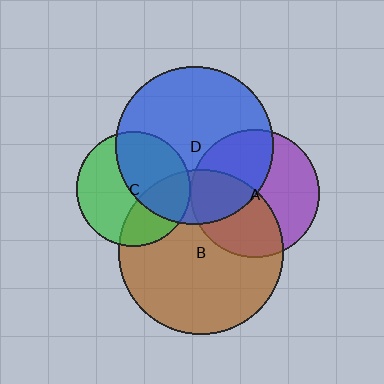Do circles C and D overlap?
Yes.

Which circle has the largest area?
Circle B (brown).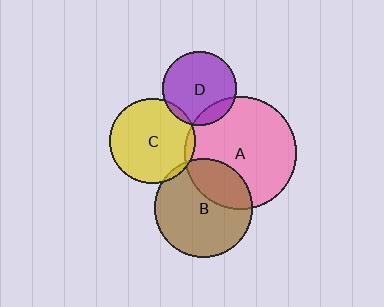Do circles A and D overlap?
Yes.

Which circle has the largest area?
Circle A (pink).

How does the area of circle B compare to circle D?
Approximately 1.8 times.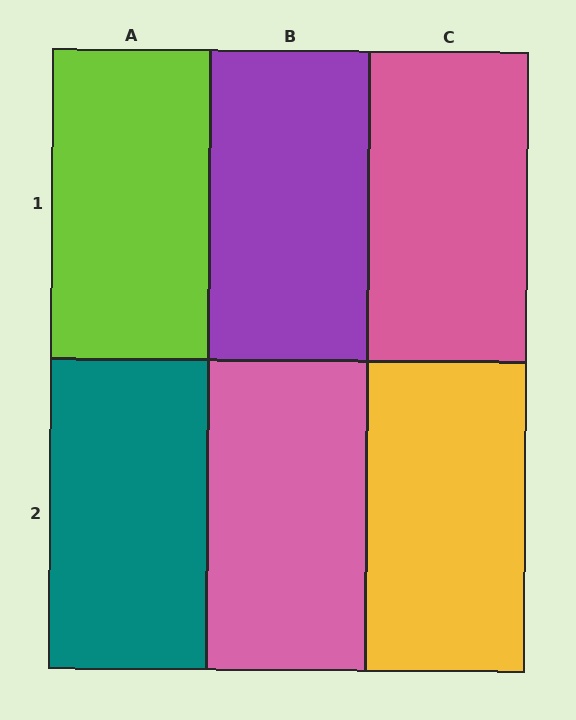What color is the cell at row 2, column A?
Teal.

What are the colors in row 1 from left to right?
Lime, purple, pink.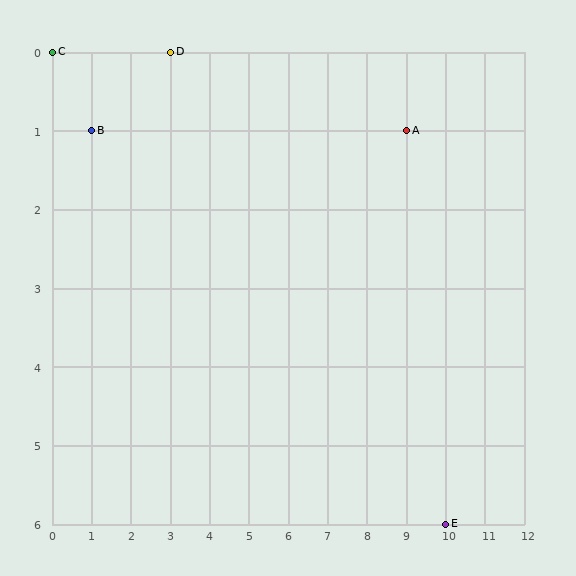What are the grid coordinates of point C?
Point C is at grid coordinates (0, 0).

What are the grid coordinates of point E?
Point E is at grid coordinates (10, 6).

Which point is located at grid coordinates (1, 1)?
Point B is at (1, 1).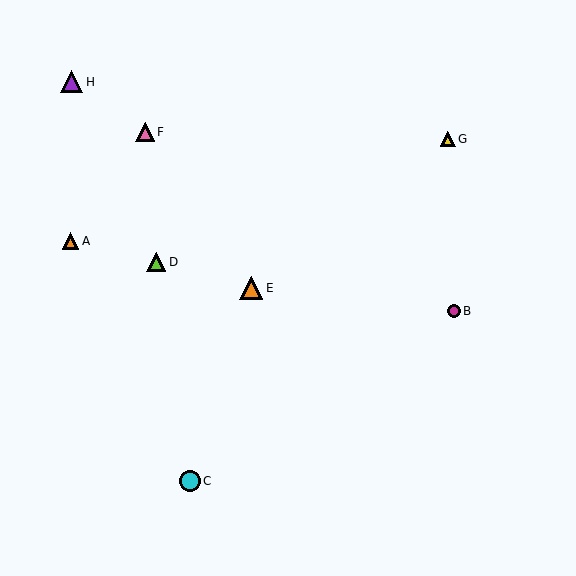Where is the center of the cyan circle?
The center of the cyan circle is at (190, 481).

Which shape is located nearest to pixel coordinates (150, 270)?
The lime triangle (labeled D) at (156, 262) is nearest to that location.